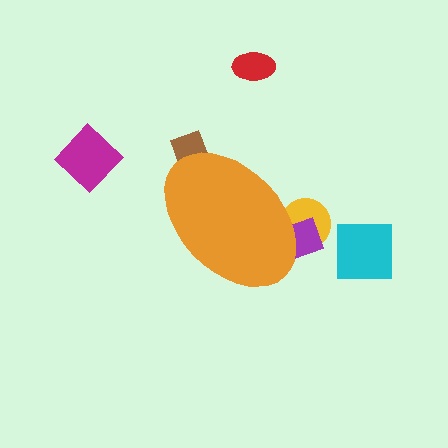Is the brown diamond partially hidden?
Yes, the brown diamond is partially hidden behind the orange ellipse.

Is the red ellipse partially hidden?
No, the red ellipse is fully visible.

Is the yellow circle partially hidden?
Yes, the yellow circle is partially hidden behind the orange ellipse.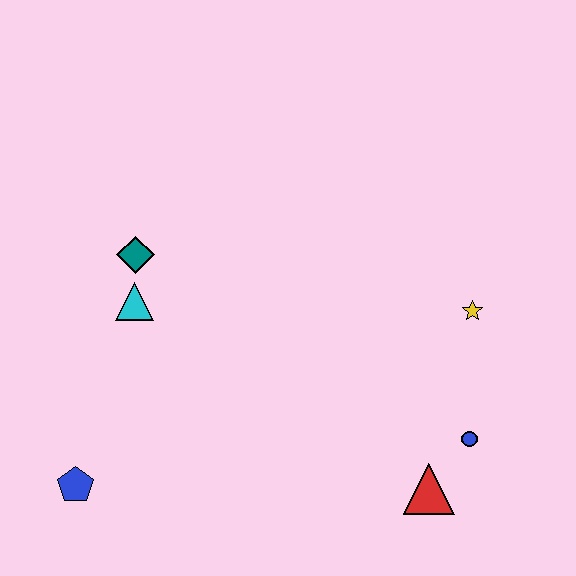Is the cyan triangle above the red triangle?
Yes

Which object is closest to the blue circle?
The red triangle is closest to the blue circle.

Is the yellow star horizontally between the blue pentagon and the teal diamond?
No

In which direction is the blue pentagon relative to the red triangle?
The blue pentagon is to the left of the red triangle.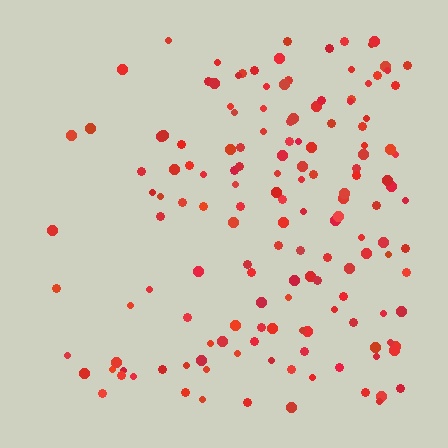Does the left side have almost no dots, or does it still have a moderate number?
Still a moderate number, just noticeably fewer than the right.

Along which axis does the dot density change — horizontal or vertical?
Horizontal.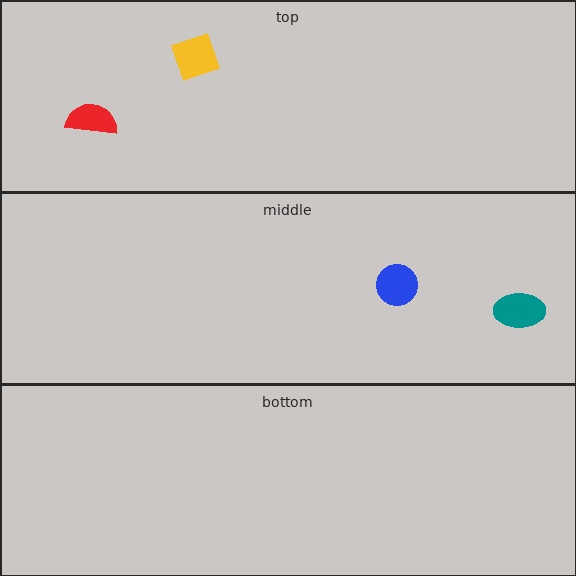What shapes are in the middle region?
The blue circle, the teal ellipse.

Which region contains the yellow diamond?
The top region.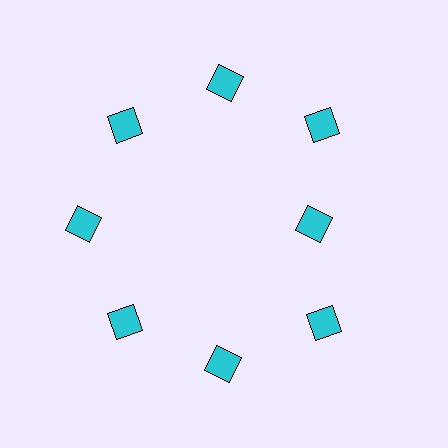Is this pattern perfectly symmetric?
No. The 8 cyan diamonds are arranged in a ring, but one element near the 3 o'clock position is pulled inward toward the center, breaking the 8-fold rotational symmetry.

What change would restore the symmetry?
The symmetry would be restored by moving it outward, back onto the ring so that all 8 diamonds sit at equal angles and equal distance from the center.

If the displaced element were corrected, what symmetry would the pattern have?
It would have 8-fold rotational symmetry — the pattern would map onto itself every 45 degrees.